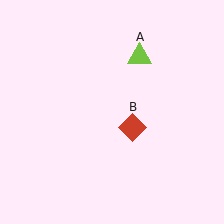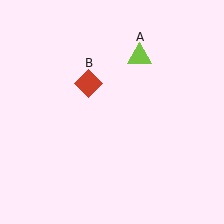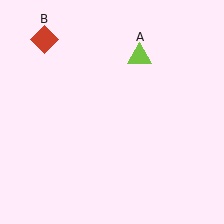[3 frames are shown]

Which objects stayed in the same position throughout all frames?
Lime triangle (object A) remained stationary.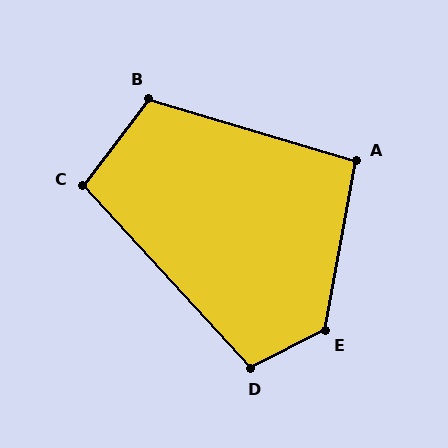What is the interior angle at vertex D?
Approximately 106 degrees (obtuse).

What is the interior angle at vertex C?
Approximately 100 degrees (obtuse).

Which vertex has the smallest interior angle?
A, at approximately 96 degrees.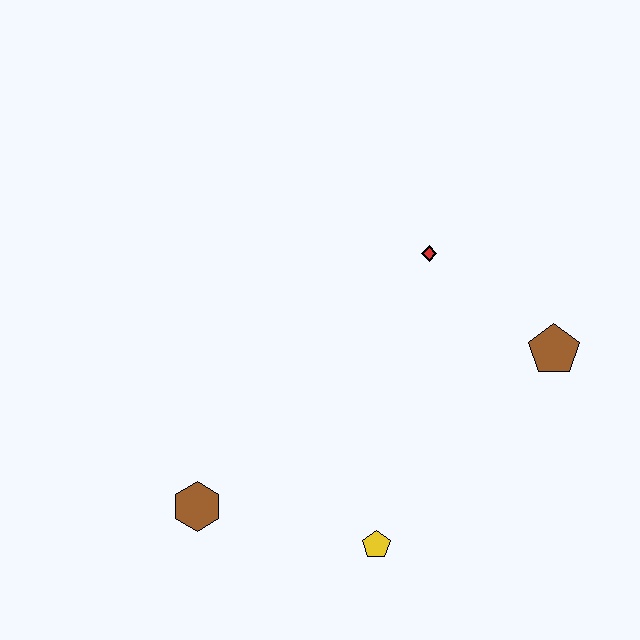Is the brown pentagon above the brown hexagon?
Yes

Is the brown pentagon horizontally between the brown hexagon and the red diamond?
No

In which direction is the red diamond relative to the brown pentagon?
The red diamond is to the left of the brown pentagon.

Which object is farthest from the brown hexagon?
The brown pentagon is farthest from the brown hexagon.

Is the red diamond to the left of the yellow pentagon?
No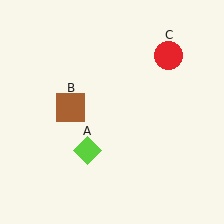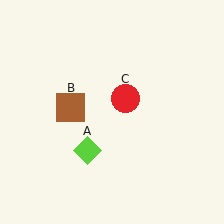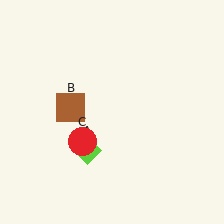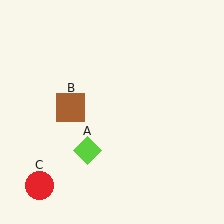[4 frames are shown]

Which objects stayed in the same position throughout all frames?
Lime diamond (object A) and brown square (object B) remained stationary.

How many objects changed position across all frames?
1 object changed position: red circle (object C).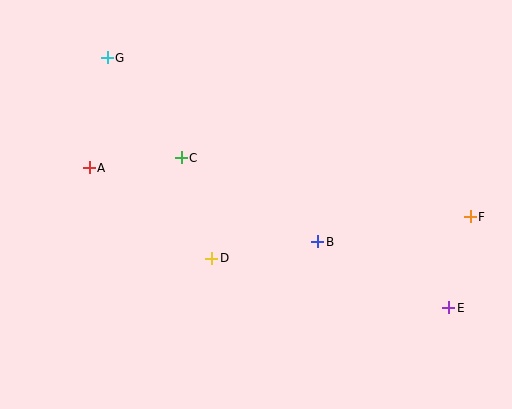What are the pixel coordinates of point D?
Point D is at (212, 258).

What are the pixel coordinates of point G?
Point G is at (107, 58).